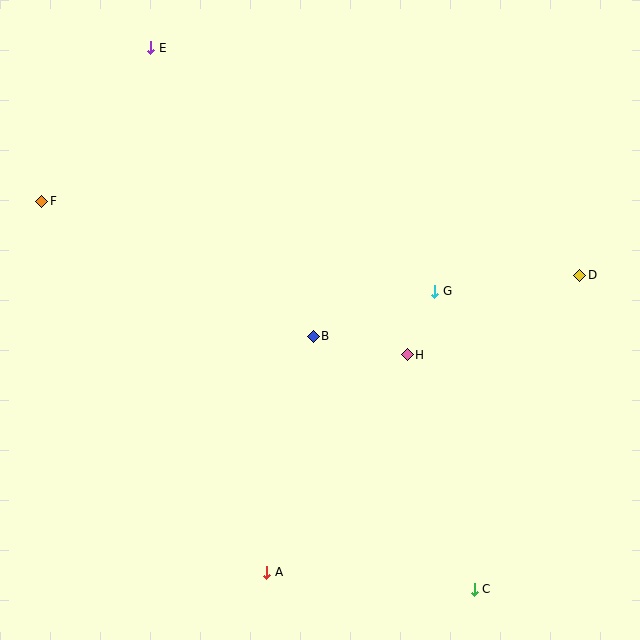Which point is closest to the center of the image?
Point B at (313, 336) is closest to the center.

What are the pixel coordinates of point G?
Point G is at (435, 291).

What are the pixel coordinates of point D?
Point D is at (580, 275).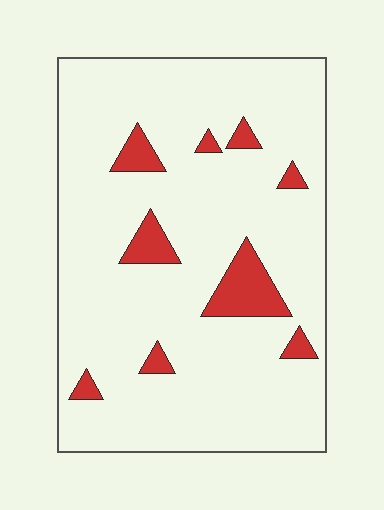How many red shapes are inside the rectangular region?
9.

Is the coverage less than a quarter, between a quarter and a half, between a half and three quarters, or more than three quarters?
Less than a quarter.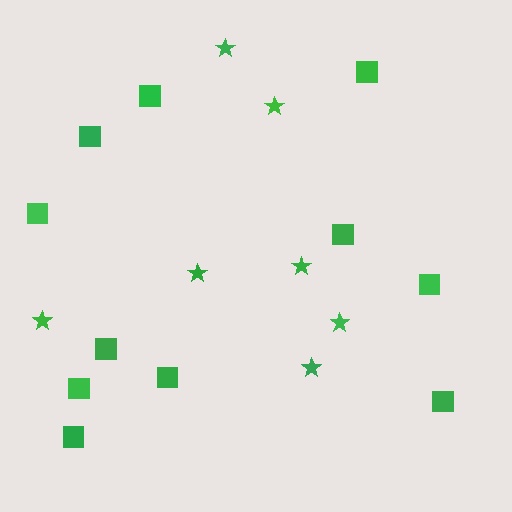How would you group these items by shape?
There are 2 groups: one group of stars (7) and one group of squares (11).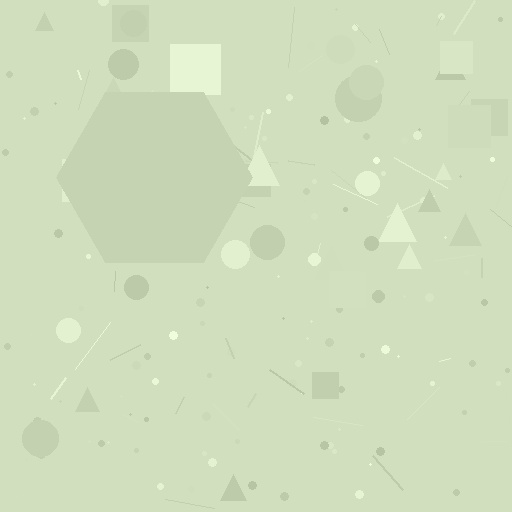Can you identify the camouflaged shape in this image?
The camouflaged shape is a hexagon.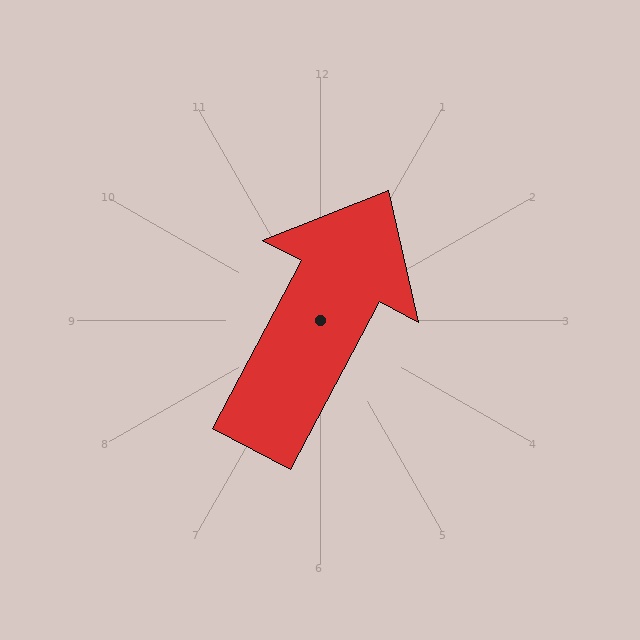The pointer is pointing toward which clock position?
Roughly 1 o'clock.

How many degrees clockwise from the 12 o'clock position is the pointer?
Approximately 28 degrees.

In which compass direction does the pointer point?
Northeast.